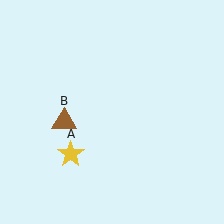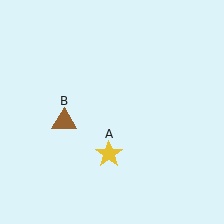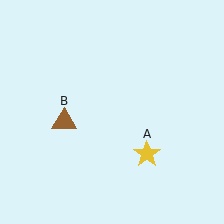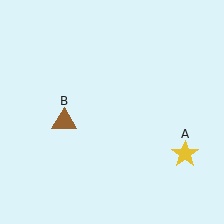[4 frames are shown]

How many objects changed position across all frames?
1 object changed position: yellow star (object A).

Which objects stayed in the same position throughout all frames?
Brown triangle (object B) remained stationary.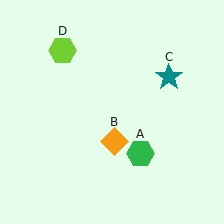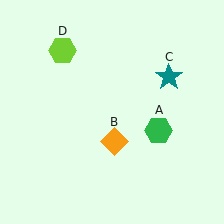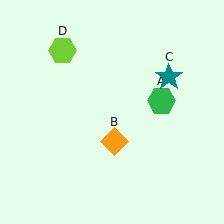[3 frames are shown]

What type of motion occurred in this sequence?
The green hexagon (object A) rotated counterclockwise around the center of the scene.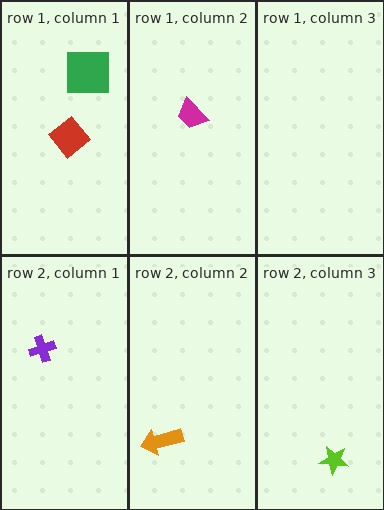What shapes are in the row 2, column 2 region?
The orange arrow.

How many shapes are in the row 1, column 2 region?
1.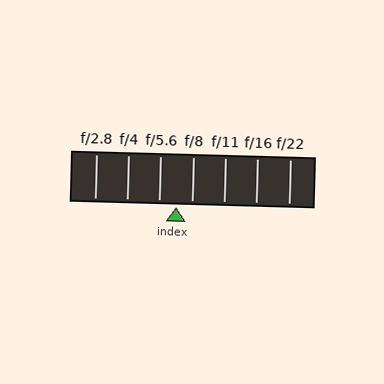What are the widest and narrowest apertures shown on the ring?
The widest aperture shown is f/2.8 and the narrowest is f/22.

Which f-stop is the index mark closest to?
The index mark is closest to f/8.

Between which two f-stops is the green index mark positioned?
The index mark is between f/5.6 and f/8.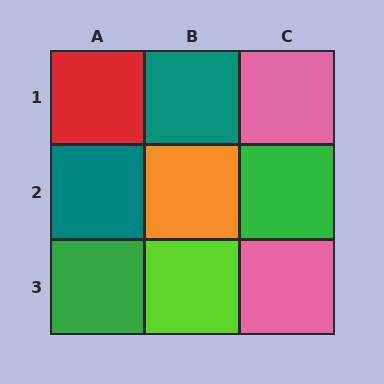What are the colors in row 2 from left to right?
Teal, orange, green.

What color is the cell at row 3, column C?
Pink.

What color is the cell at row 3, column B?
Lime.